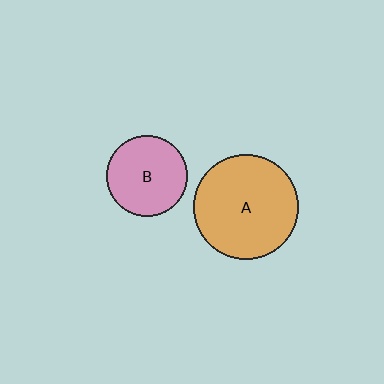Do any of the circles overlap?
No, none of the circles overlap.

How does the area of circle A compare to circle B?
Approximately 1.7 times.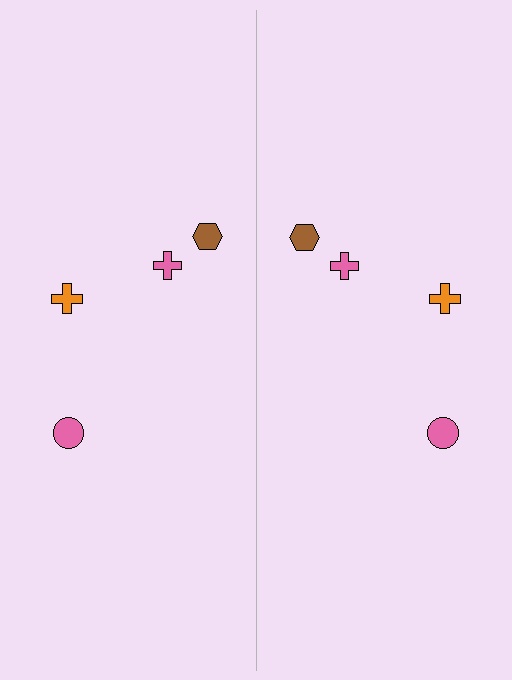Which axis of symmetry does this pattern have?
The pattern has a vertical axis of symmetry running through the center of the image.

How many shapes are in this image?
There are 8 shapes in this image.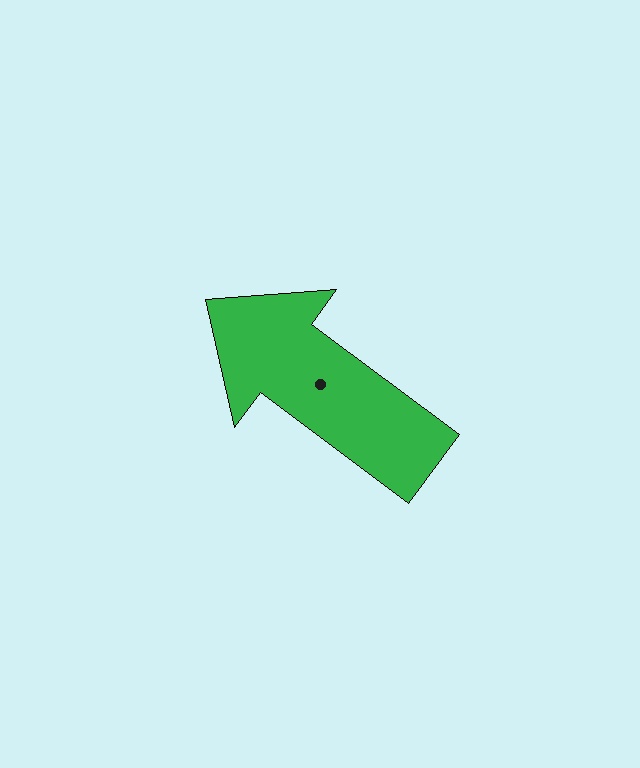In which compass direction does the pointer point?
Northwest.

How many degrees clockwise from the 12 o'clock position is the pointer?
Approximately 307 degrees.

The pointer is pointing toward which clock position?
Roughly 10 o'clock.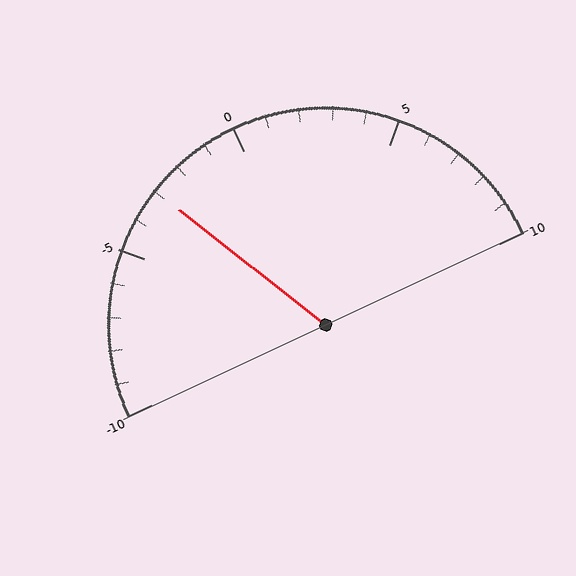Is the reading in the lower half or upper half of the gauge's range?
The reading is in the lower half of the range (-10 to 10).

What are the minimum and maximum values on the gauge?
The gauge ranges from -10 to 10.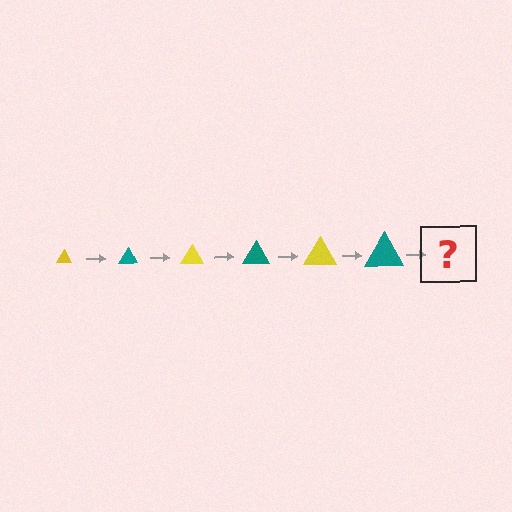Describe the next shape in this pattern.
It should be a yellow triangle, larger than the previous one.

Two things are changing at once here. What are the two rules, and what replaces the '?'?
The two rules are that the triangle grows larger each step and the color cycles through yellow and teal. The '?' should be a yellow triangle, larger than the previous one.